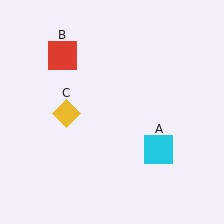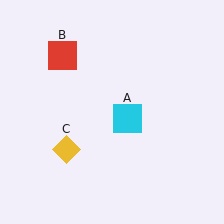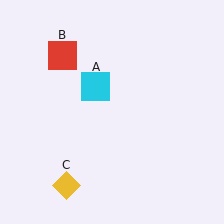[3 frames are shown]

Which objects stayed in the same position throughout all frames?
Red square (object B) remained stationary.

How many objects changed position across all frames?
2 objects changed position: cyan square (object A), yellow diamond (object C).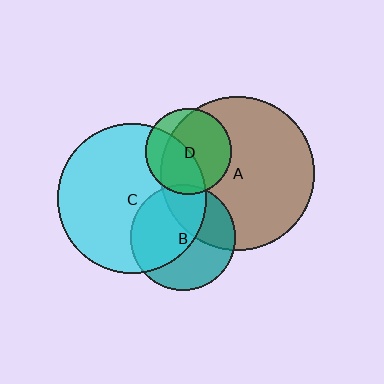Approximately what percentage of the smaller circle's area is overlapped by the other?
Approximately 20%.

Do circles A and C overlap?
Yes.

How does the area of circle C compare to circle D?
Approximately 3.0 times.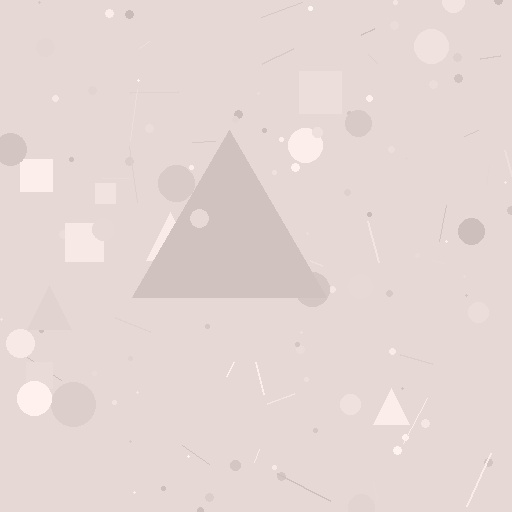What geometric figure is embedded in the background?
A triangle is embedded in the background.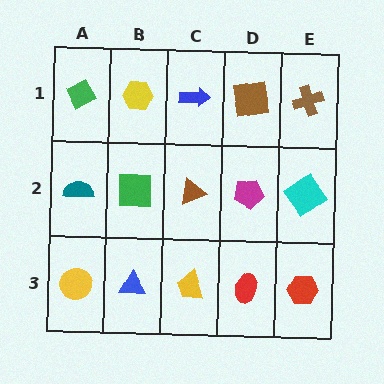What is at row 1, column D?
A brown square.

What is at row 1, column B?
A yellow hexagon.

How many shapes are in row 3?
5 shapes.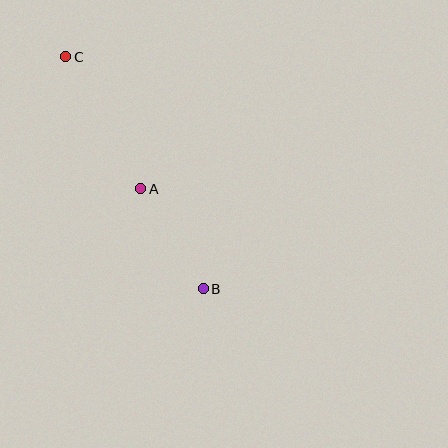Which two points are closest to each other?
Points A and B are closest to each other.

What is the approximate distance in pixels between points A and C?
The distance between A and C is approximately 152 pixels.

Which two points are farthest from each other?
Points B and C are farthest from each other.